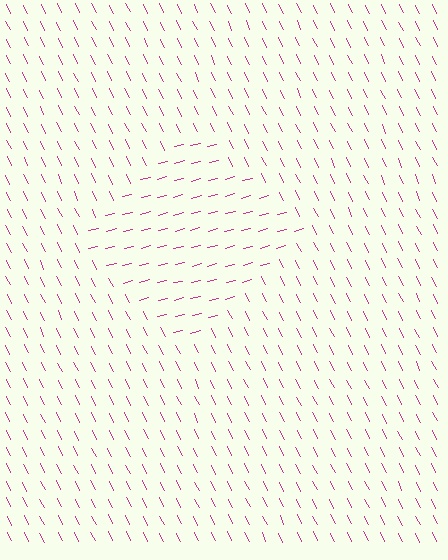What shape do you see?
I see a diamond.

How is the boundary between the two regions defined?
The boundary is defined purely by a change in line orientation (approximately 78 degrees difference). All lines are the same color and thickness.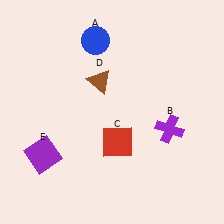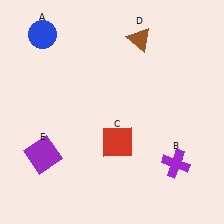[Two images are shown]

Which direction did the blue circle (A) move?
The blue circle (A) moved left.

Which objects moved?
The objects that moved are: the blue circle (A), the purple cross (B), the brown triangle (D).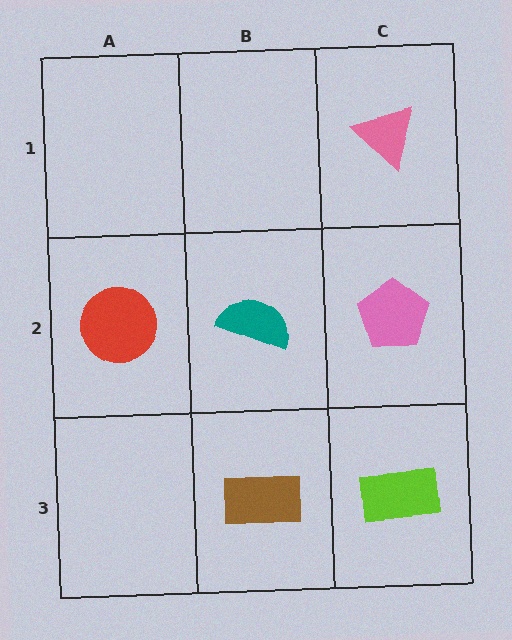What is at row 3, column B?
A brown rectangle.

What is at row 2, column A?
A red circle.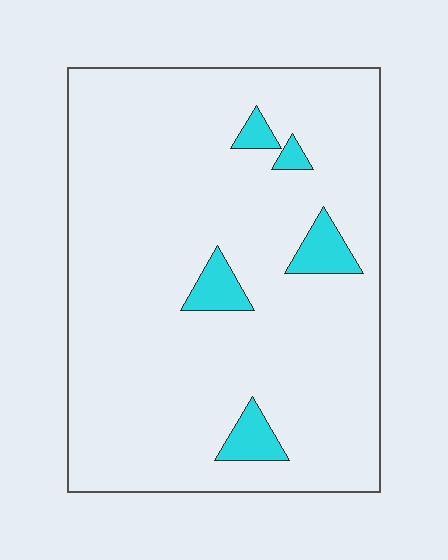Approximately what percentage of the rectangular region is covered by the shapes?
Approximately 5%.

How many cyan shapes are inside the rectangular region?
5.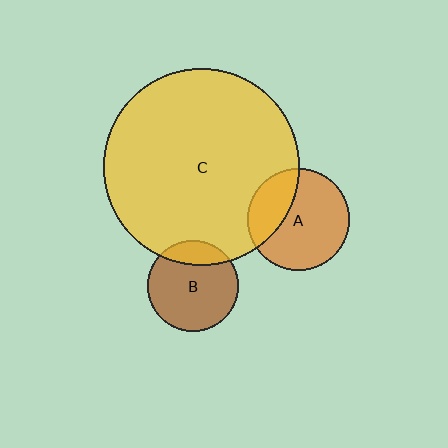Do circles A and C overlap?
Yes.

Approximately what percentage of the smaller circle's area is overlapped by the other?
Approximately 30%.